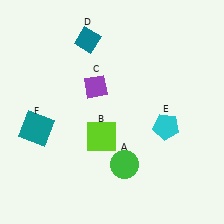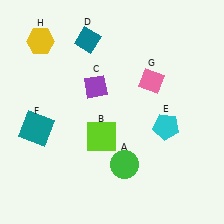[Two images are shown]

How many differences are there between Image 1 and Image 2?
There are 2 differences between the two images.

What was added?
A pink diamond (G), a yellow hexagon (H) were added in Image 2.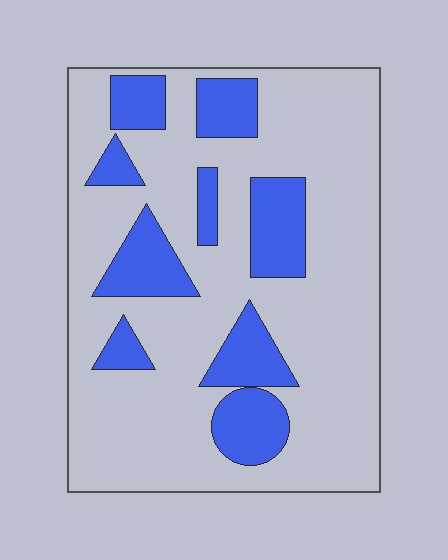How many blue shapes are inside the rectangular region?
9.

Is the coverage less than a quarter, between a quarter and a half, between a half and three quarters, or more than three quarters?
Less than a quarter.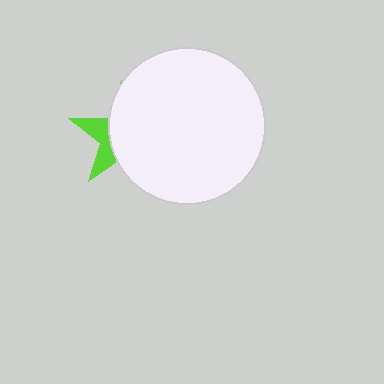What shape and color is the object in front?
The object in front is a white circle.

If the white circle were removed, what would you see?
You would see the complete lime star.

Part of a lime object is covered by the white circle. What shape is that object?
It is a star.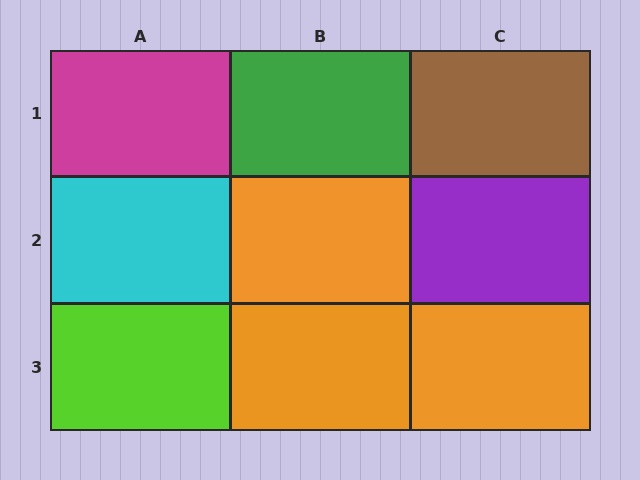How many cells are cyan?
1 cell is cyan.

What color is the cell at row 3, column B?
Orange.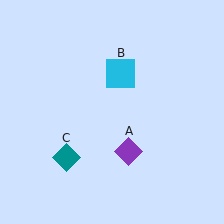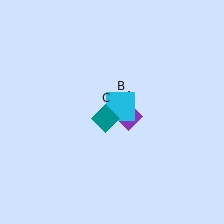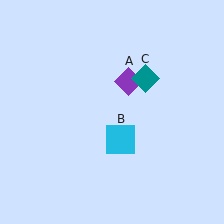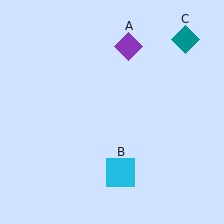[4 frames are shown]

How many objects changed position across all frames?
3 objects changed position: purple diamond (object A), cyan square (object B), teal diamond (object C).